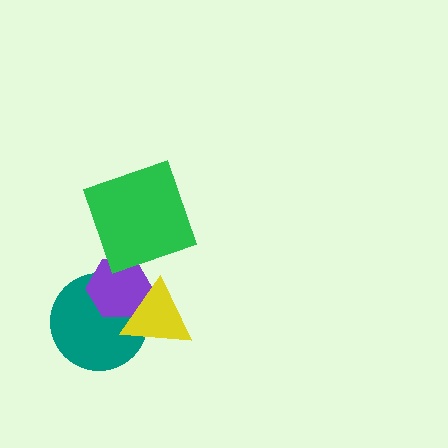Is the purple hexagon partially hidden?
Yes, it is partially covered by another shape.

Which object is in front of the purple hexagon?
The yellow triangle is in front of the purple hexagon.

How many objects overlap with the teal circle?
2 objects overlap with the teal circle.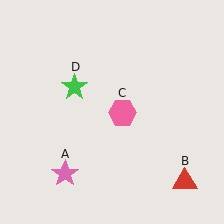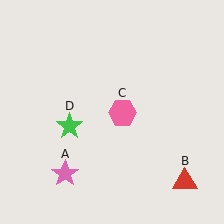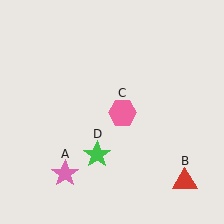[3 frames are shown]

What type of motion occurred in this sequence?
The green star (object D) rotated counterclockwise around the center of the scene.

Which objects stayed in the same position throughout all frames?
Pink star (object A) and red triangle (object B) and pink hexagon (object C) remained stationary.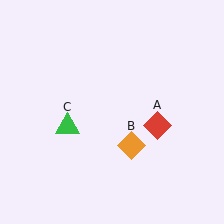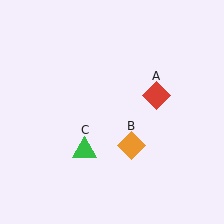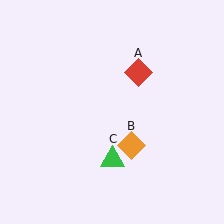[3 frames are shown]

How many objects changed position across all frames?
2 objects changed position: red diamond (object A), green triangle (object C).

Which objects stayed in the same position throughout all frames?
Orange diamond (object B) remained stationary.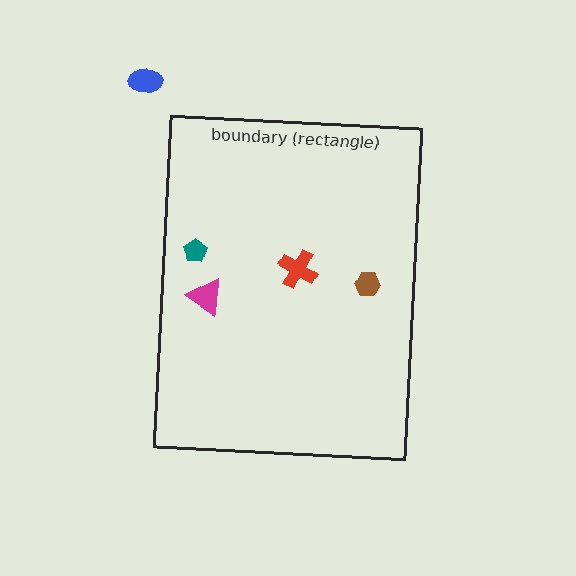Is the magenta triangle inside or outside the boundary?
Inside.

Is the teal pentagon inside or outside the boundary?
Inside.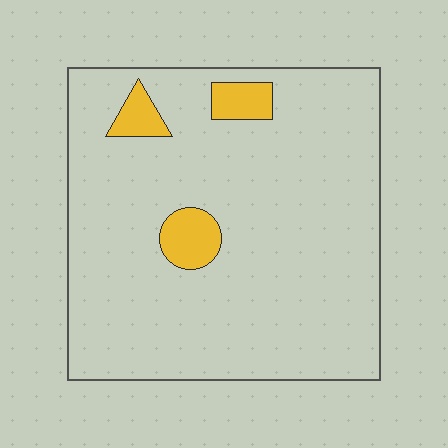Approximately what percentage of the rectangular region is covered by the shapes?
Approximately 10%.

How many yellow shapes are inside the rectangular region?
3.